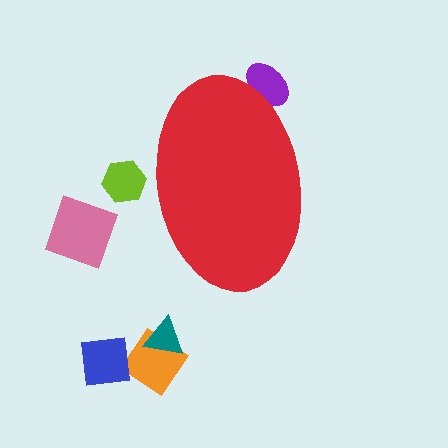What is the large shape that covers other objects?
A red ellipse.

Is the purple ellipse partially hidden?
Yes, the purple ellipse is partially hidden behind the red ellipse.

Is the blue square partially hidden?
No, the blue square is fully visible.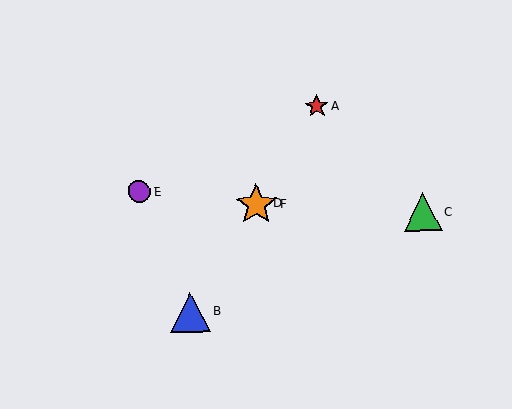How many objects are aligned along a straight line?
4 objects (A, B, D, F) are aligned along a straight line.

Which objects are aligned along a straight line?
Objects A, B, D, F are aligned along a straight line.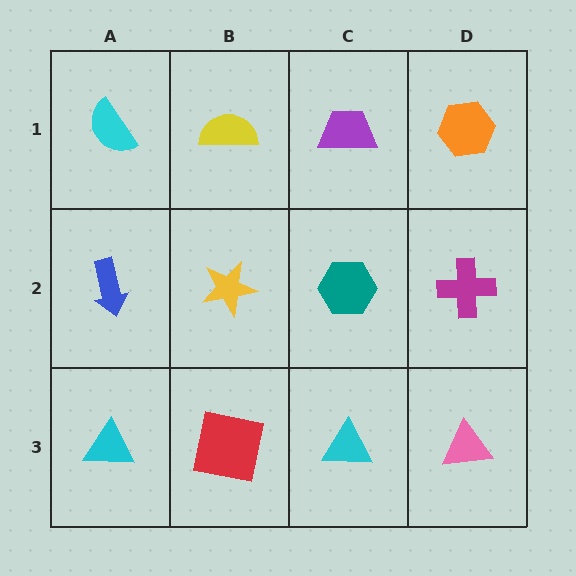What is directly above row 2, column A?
A cyan semicircle.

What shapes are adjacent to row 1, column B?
A yellow star (row 2, column B), a cyan semicircle (row 1, column A), a purple trapezoid (row 1, column C).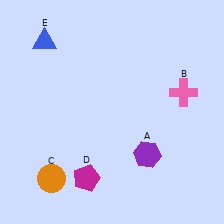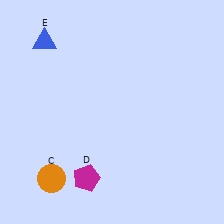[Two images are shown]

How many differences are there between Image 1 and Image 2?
There are 2 differences between the two images.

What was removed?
The purple hexagon (A), the pink cross (B) were removed in Image 2.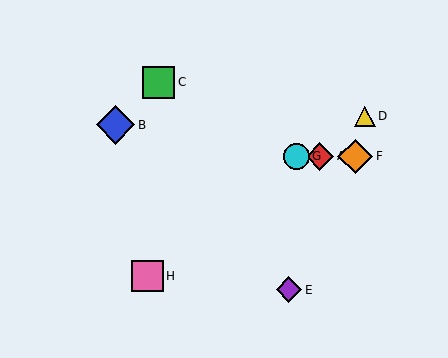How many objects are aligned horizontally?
3 objects (A, F, G) are aligned horizontally.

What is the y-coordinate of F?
Object F is at y≈156.